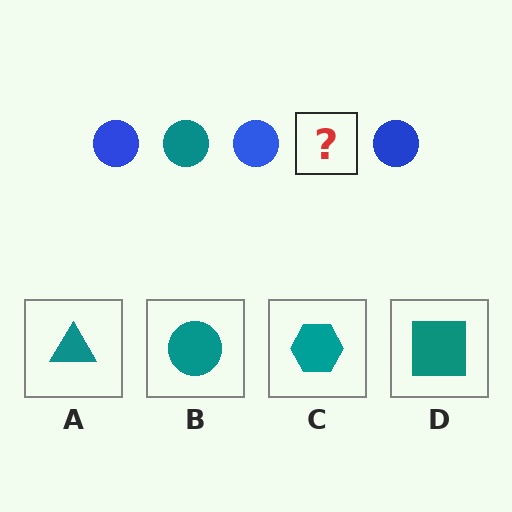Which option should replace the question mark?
Option B.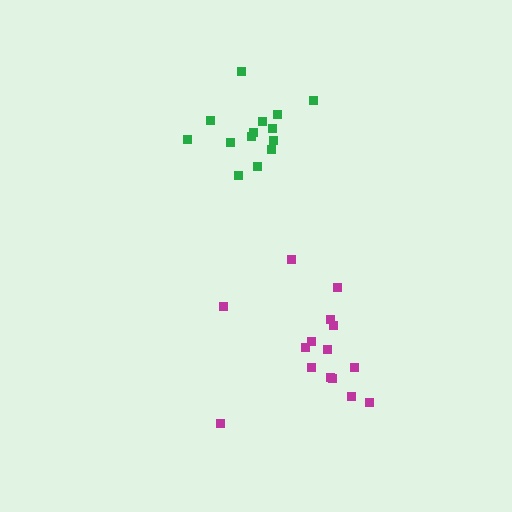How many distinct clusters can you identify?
There are 2 distinct clusters.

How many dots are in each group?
Group 1: 14 dots, Group 2: 15 dots (29 total).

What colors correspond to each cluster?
The clusters are colored: green, magenta.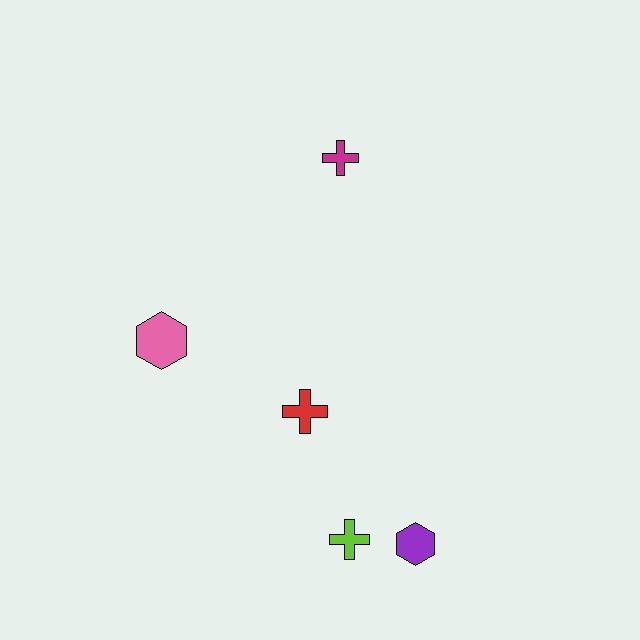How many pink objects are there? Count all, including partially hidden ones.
There is 1 pink object.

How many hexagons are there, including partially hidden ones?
There are 2 hexagons.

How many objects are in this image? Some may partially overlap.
There are 5 objects.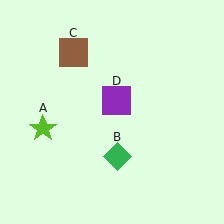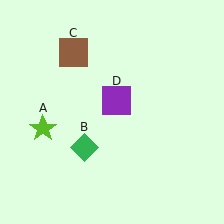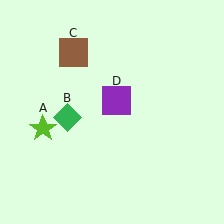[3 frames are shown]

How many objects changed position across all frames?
1 object changed position: green diamond (object B).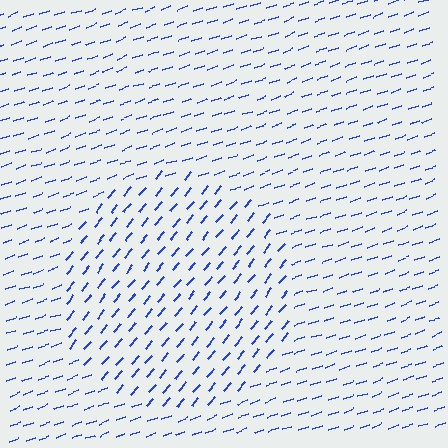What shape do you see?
I see a circle.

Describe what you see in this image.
The image is filled with small blue line segments. A circle region in the image has lines oriented differently from the surrounding lines, creating a visible texture boundary.